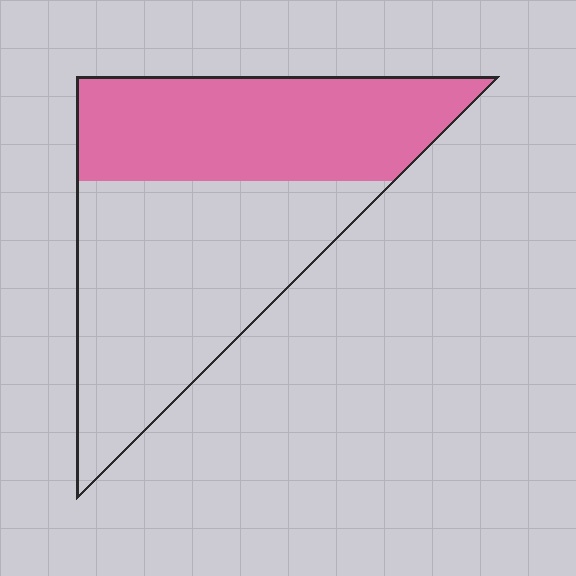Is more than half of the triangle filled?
No.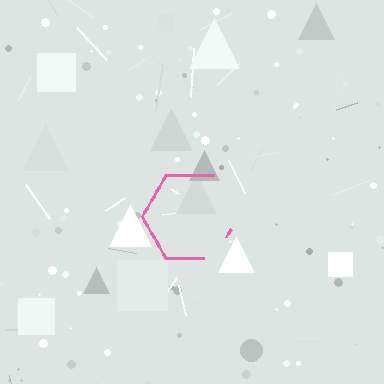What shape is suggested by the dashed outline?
The dashed outline suggests a hexagon.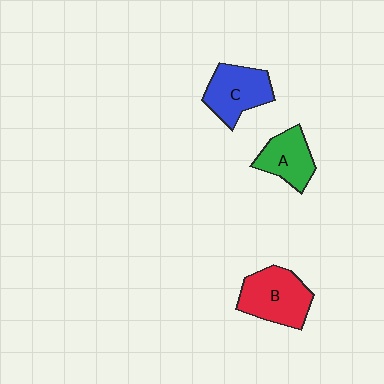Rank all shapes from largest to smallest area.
From largest to smallest: B (red), C (blue), A (green).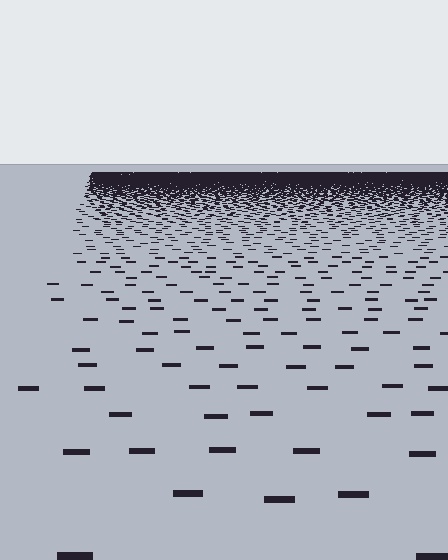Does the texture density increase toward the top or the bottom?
Density increases toward the top.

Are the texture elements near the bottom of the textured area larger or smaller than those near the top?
Larger. Near the bottom, elements are closer to the viewer and appear at a bigger on-screen size.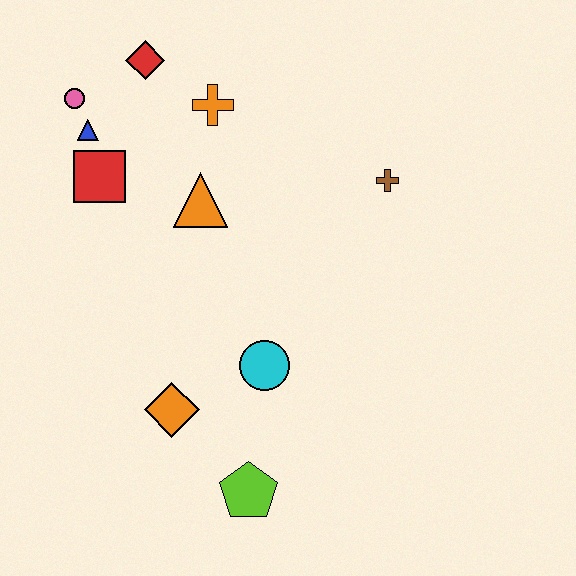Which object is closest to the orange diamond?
The cyan circle is closest to the orange diamond.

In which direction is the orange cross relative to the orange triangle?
The orange cross is above the orange triangle.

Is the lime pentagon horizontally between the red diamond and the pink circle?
No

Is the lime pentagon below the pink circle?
Yes